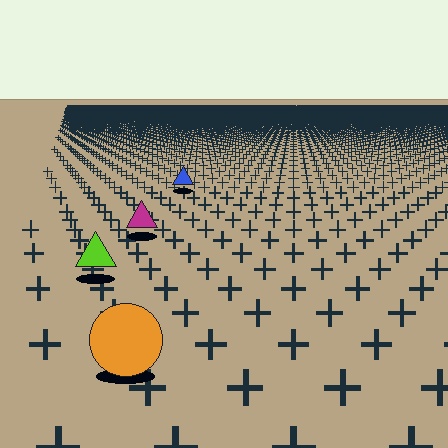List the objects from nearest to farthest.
From nearest to farthest: the orange circle, the lime triangle, the magenta triangle, the blue triangle.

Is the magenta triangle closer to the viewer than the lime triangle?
No. The lime triangle is closer — you can tell from the texture gradient: the ground texture is coarser near it.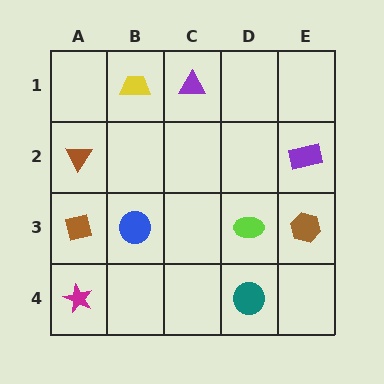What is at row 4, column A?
A magenta star.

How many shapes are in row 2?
2 shapes.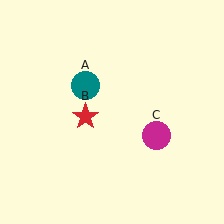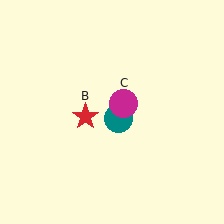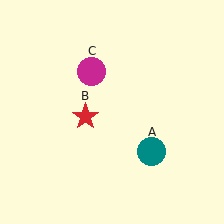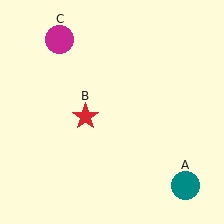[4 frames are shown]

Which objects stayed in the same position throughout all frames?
Red star (object B) remained stationary.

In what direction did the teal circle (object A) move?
The teal circle (object A) moved down and to the right.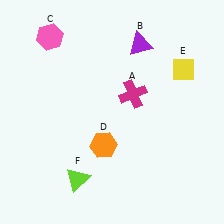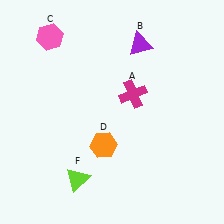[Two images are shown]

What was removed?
The yellow diamond (E) was removed in Image 2.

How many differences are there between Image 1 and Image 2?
There is 1 difference between the two images.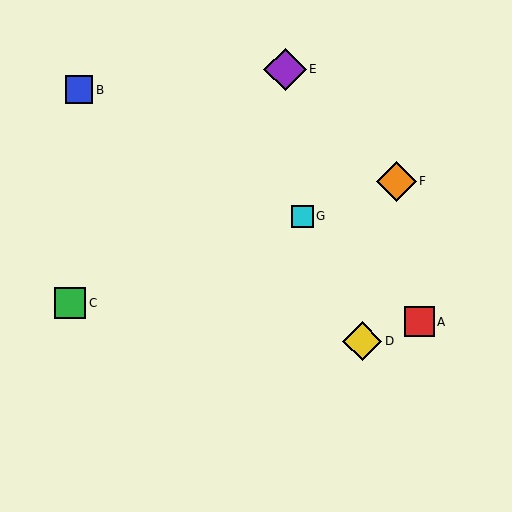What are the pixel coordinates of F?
Object F is at (396, 181).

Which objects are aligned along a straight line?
Objects C, F, G are aligned along a straight line.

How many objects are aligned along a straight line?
3 objects (C, F, G) are aligned along a straight line.